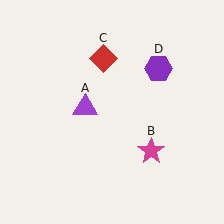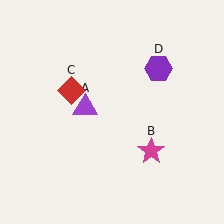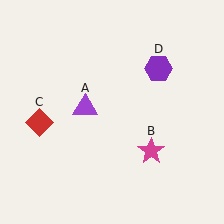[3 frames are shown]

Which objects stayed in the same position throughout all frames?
Purple triangle (object A) and magenta star (object B) and purple hexagon (object D) remained stationary.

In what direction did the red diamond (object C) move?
The red diamond (object C) moved down and to the left.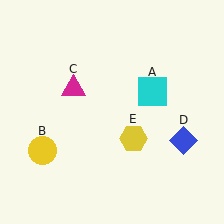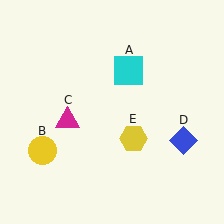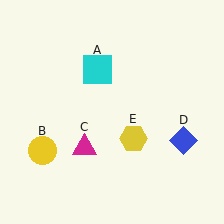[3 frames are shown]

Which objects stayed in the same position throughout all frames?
Yellow circle (object B) and blue diamond (object D) and yellow hexagon (object E) remained stationary.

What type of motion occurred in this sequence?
The cyan square (object A), magenta triangle (object C) rotated counterclockwise around the center of the scene.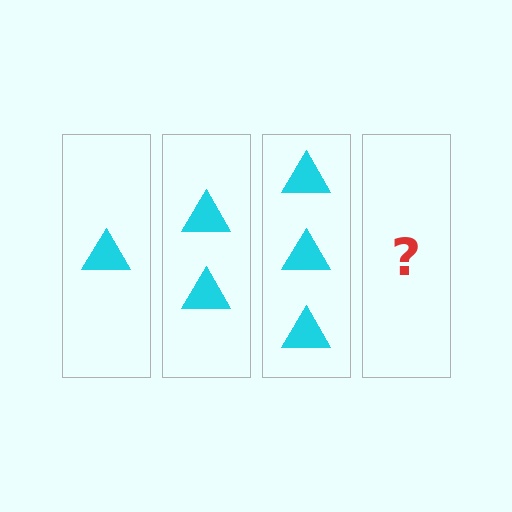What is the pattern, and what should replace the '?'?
The pattern is that each step adds one more triangle. The '?' should be 4 triangles.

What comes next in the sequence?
The next element should be 4 triangles.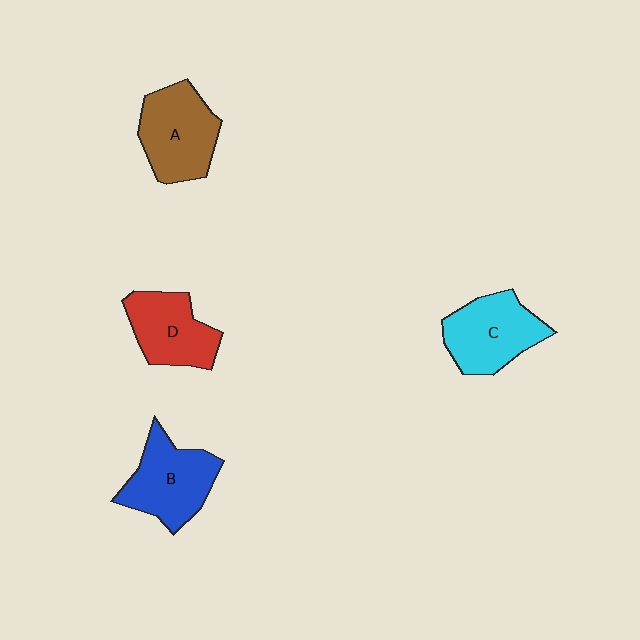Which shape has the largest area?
Shape B (blue).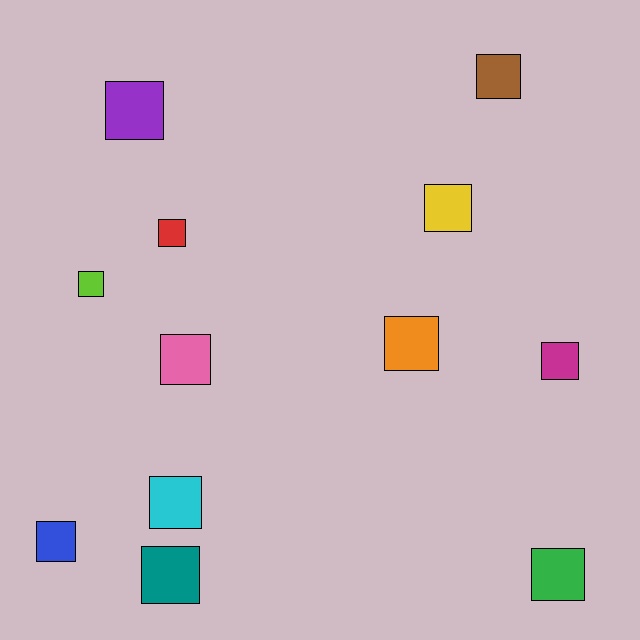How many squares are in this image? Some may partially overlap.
There are 12 squares.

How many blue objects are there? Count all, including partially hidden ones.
There is 1 blue object.